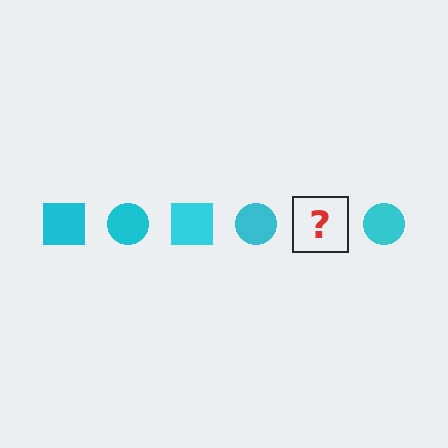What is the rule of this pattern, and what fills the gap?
The rule is that the pattern cycles through square, circle shapes in cyan. The gap should be filled with a cyan square.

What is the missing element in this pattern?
The missing element is a cyan square.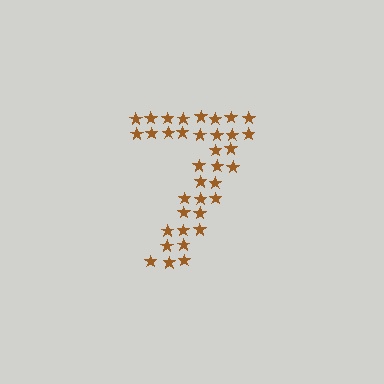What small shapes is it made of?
It is made of small stars.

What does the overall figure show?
The overall figure shows the digit 7.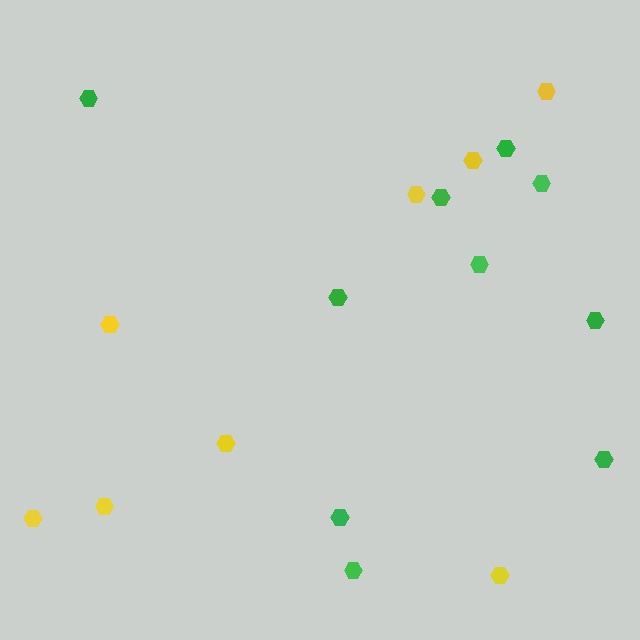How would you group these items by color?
There are 2 groups: one group of yellow hexagons (8) and one group of green hexagons (10).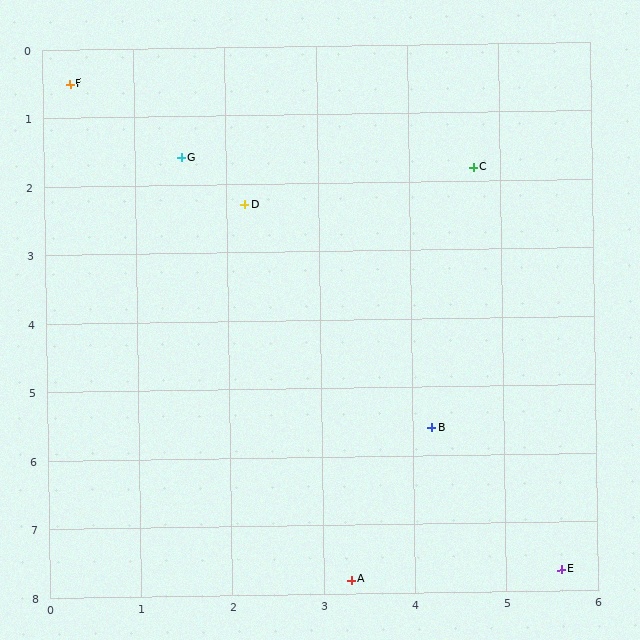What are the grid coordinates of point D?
Point D is at approximately (2.2, 2.3).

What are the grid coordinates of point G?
Point G is at approximately (1.5, 1.6).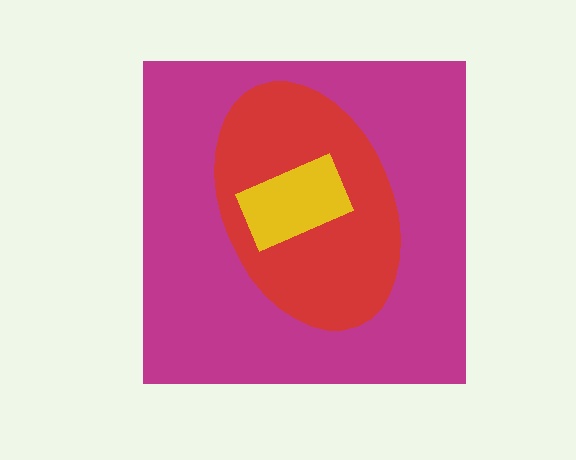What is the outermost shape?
The magenta square.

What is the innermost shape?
The yellow rectangle.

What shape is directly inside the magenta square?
The red ellipse.